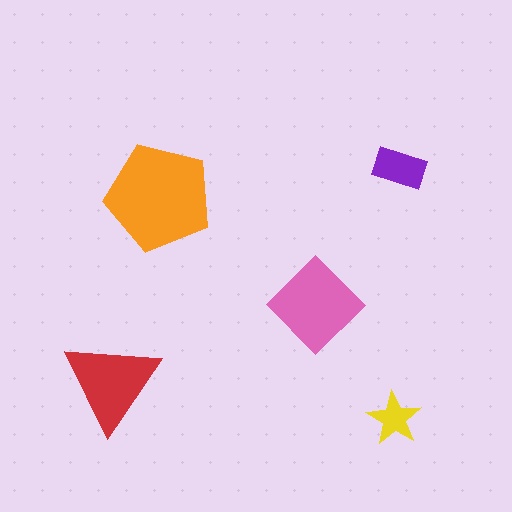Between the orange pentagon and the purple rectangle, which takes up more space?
The orange pentagon.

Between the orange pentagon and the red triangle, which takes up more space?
The orange pentagon.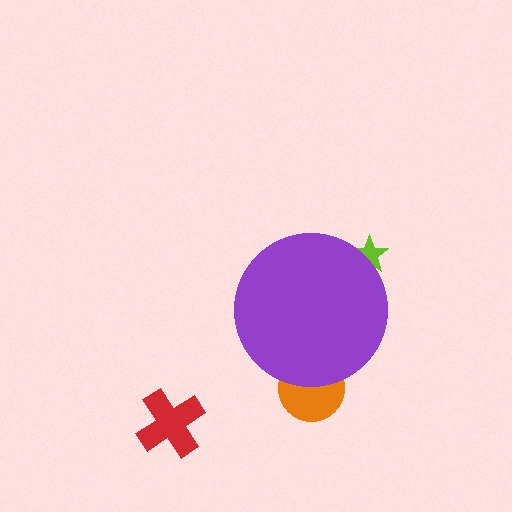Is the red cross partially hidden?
No, the red cross is fully visible.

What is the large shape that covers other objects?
A purple circle.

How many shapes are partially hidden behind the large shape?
2 shapes are partially hidden.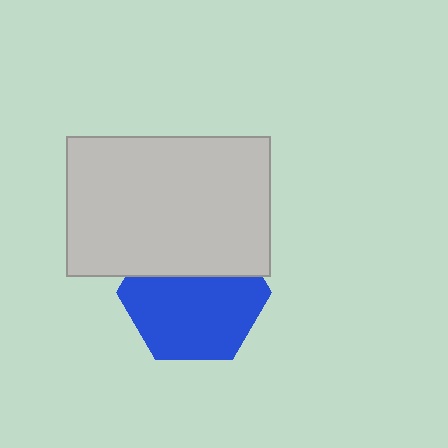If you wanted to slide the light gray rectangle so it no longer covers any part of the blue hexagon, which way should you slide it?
Slide it up — that is the most direct way to separate the two shapes.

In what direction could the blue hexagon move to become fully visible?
The blue hexagon could move down. That would shift it out from behind the light gray rectangle entirely.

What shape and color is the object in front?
The object in front is a light gray rectangle.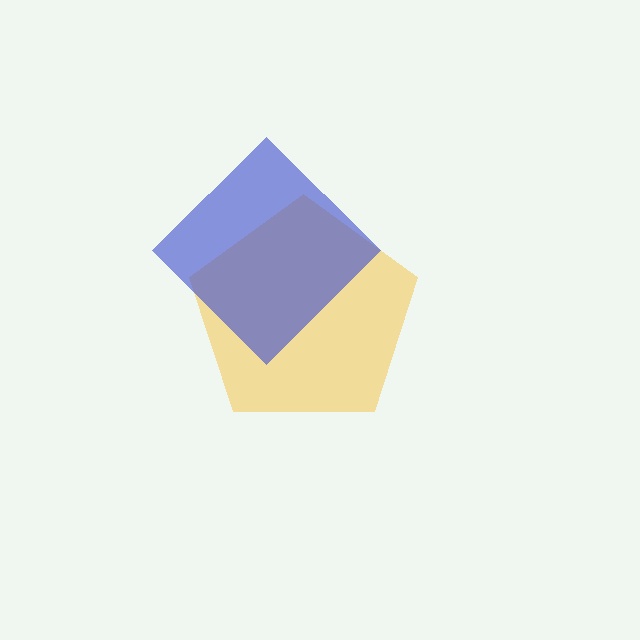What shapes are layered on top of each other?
The layered shapes are: a yellow pentagon, a blue diamond.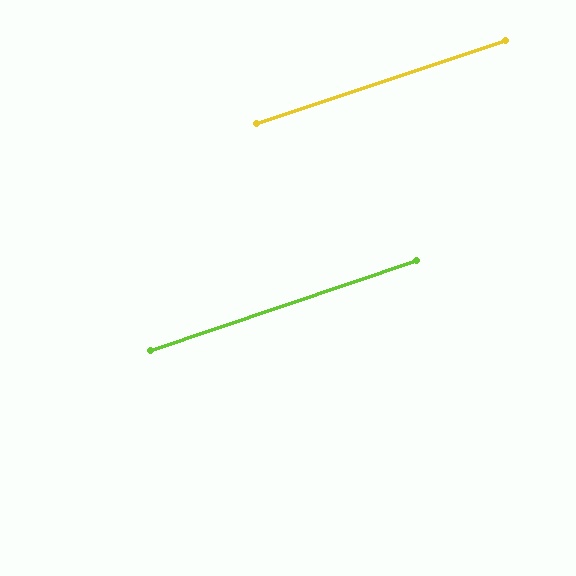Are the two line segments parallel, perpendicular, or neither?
Parallel — their directions differ by only 0.2°.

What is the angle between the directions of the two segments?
Approximately 0 degrees.